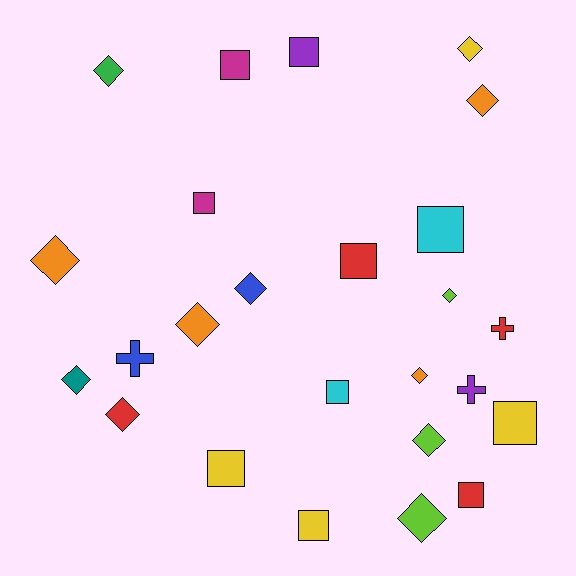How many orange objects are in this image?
There are 4 orange objects.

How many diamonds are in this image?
There are 12 diamonds.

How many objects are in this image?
There are 25 objects.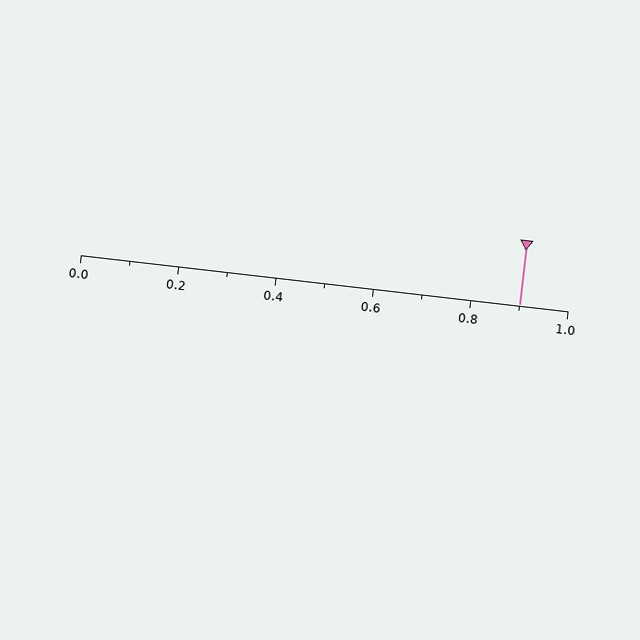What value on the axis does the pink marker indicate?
The marker indicates approximately 0.9.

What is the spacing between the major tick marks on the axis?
The major ticks are spaced 0.2 apart.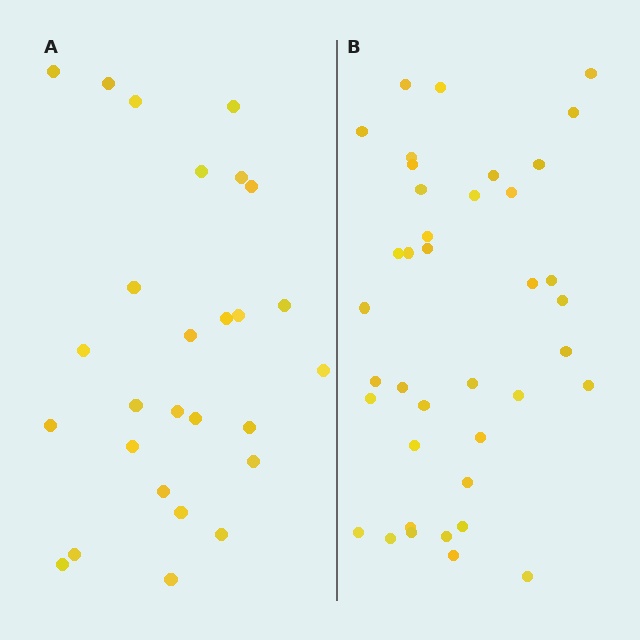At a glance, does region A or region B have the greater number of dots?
Region B (the right region) has more dots.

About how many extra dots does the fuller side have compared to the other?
Region B has roughly 12 or so more dots than region A.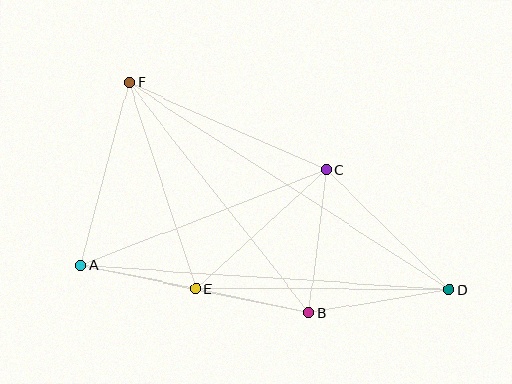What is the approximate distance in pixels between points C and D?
The distance between C and D is approximately 172 pixels.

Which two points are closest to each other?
Points B and E are closest to each other.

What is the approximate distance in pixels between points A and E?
The distance between A and E is approximately 117 pixels.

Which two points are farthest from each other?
Points D and F are farthest from each other.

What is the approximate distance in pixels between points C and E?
The distance between C and E is approximately 176 pixels.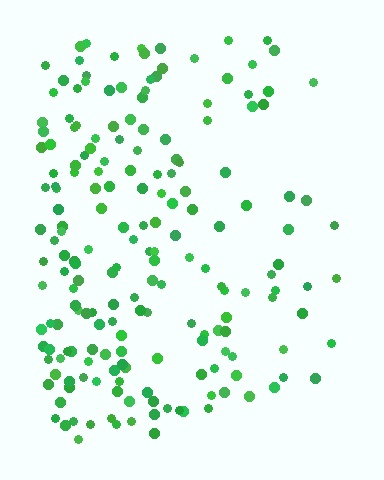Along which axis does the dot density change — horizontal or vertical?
Horizontal.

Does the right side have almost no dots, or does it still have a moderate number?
Still a moderate number, just noticeably fewer than the left.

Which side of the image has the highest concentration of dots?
The left.